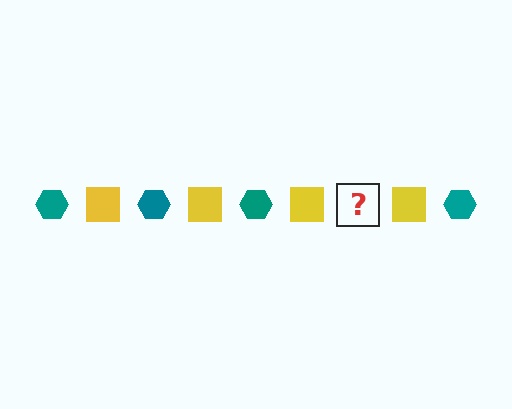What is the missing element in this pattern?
The missing element is a teal hexagon.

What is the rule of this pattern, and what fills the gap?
The rule is that the pattern alternates between teal hexagon and yellow square. The gap should be filled with a teal hexagon.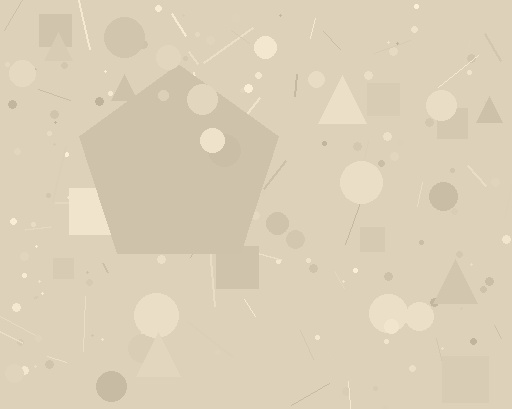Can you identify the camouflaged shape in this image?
The camouflaged shape is a pentagon.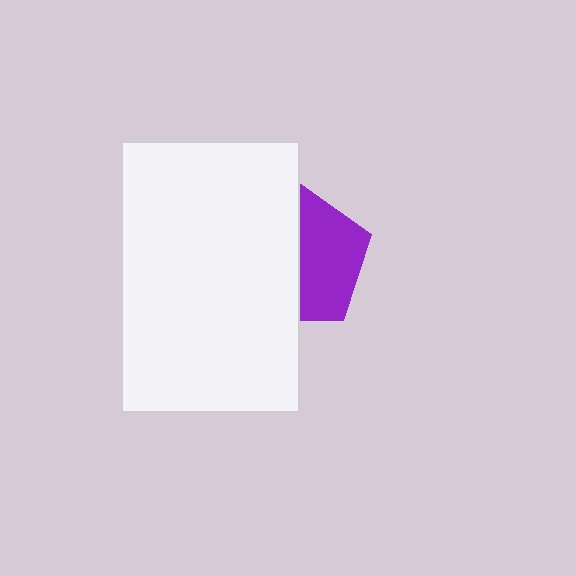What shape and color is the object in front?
The object in front is a white rectangle.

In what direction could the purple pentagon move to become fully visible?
The purple pentagon could move right. That would shift it out from behind the white rectangle entirely.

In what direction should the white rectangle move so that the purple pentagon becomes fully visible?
The white rectangle should move left. That is the shortest direction to clear the overlap and leave the purple pentagon fully visible.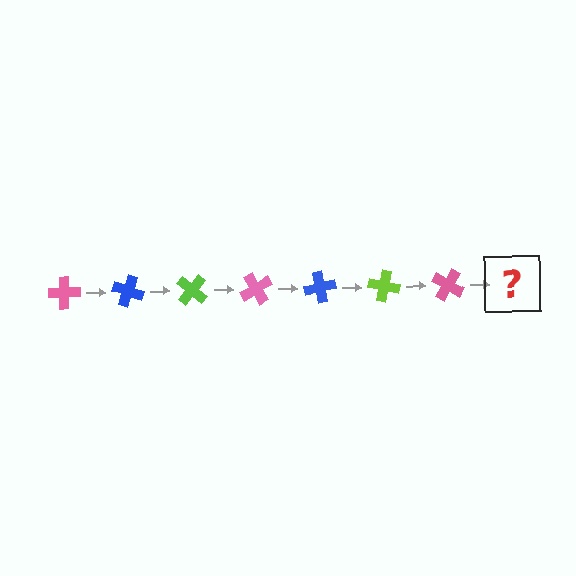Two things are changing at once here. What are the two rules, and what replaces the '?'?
The two rules are that it rotates 20 degrees each step and the color cycles through pink, blue, and lime. The '?' should be a blue cross, rotated 140 degrees from the start.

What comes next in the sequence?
The next element should be a blue cross, rotated 140 degrees from the start.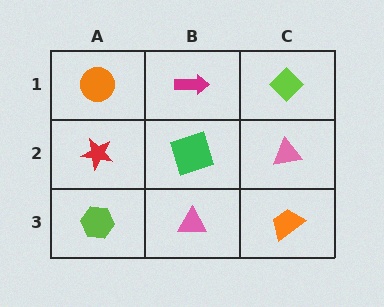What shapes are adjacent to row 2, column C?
A lime diamond (row 1, column C), an orange trapezoid (row 3, column C), a green square (row 2, column B).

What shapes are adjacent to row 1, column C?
A pink triangle (row 2, column C), a magenta arrow (row 1, column B).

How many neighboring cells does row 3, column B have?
3.